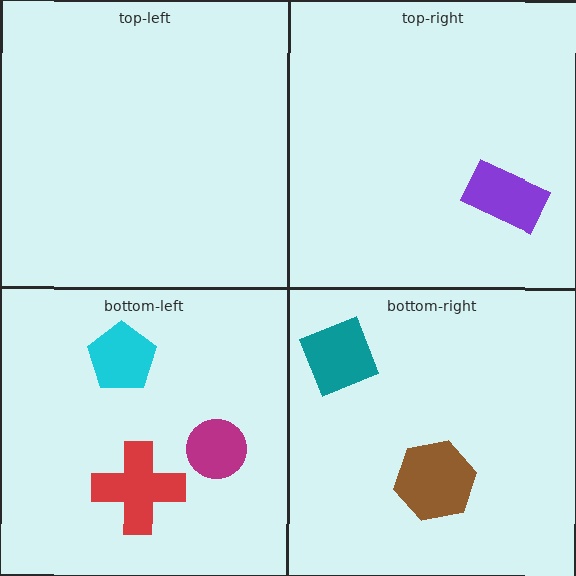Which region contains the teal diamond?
The bottom-right region.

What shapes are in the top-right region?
The purple rectangle.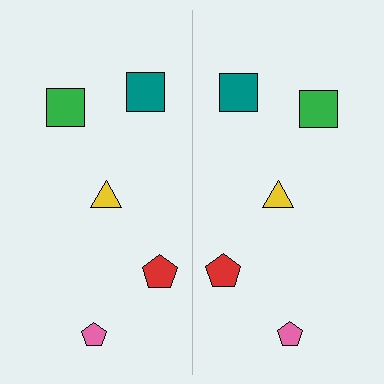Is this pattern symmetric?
Yes, this pattern has bilateral (reflection) symmetry.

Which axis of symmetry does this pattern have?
The pattern has a vertical axis of symmetry running through the center of the image.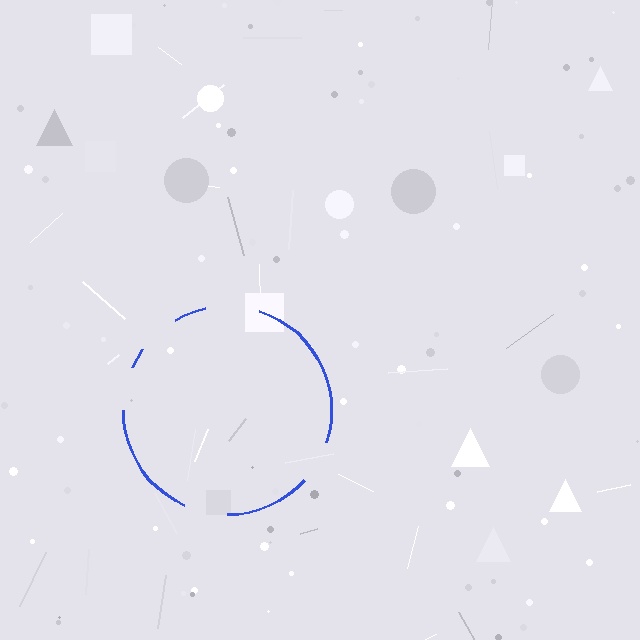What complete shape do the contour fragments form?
The contour fragments form a circle.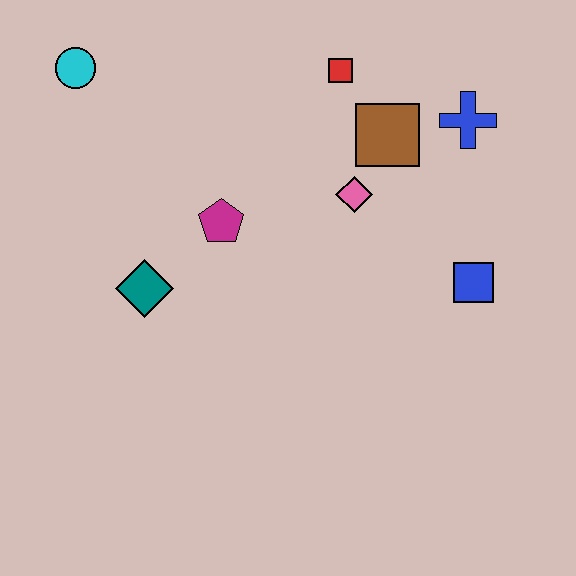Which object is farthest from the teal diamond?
The blue cross is farthest from the teal diamond.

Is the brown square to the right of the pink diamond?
Yes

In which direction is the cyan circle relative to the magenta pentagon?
The cyan circle is above the magenta pentagon.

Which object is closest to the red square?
The brown square is closest to the red square.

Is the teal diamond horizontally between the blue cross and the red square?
No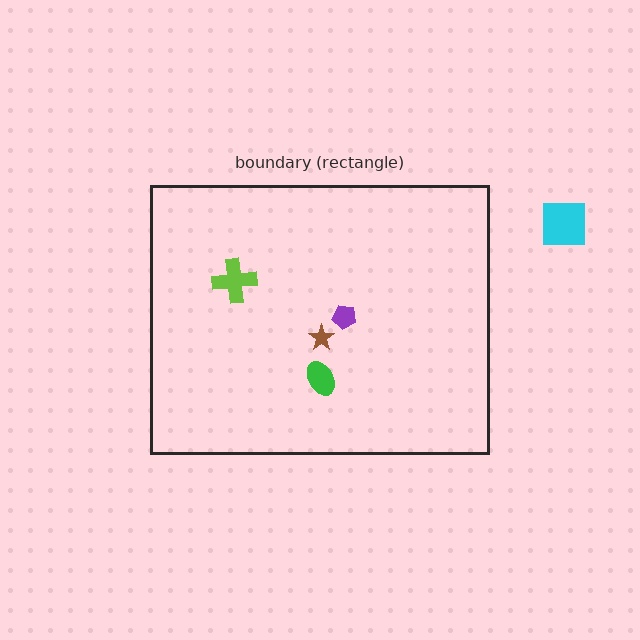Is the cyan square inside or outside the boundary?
Outside.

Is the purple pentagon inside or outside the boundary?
Inside.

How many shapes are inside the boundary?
4 inside, 1 outside.